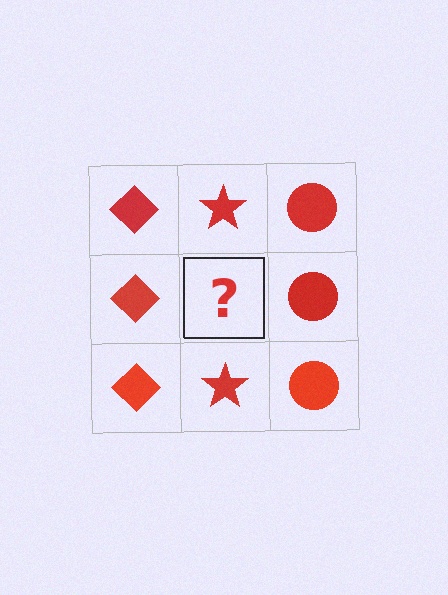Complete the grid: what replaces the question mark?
The question mark should be replaced with a red star.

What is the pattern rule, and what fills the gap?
The rule is that each column has a consistent shape. The gap should be filled with a red star.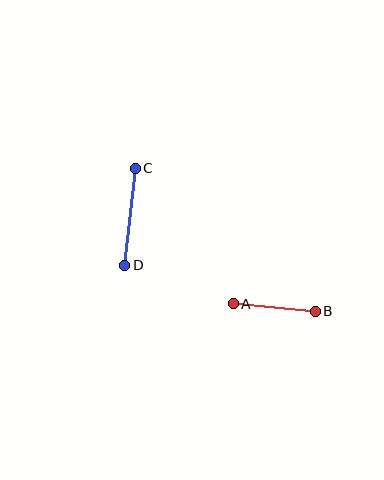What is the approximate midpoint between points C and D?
The midpoint is at approximately (130, 217) pixels.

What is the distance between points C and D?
The distance is approximately 98 pixels.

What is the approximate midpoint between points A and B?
The midpoint is at approximately (274, 307) pixels.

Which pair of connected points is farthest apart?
Points C and D are farthest apart.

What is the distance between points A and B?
The distance is approximately 82 pixels.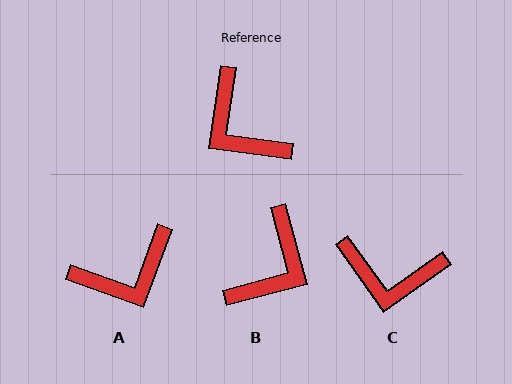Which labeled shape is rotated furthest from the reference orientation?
B, about 113 degrees away.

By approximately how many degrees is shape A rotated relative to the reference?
Approximately 78 degrees counter-clockwise.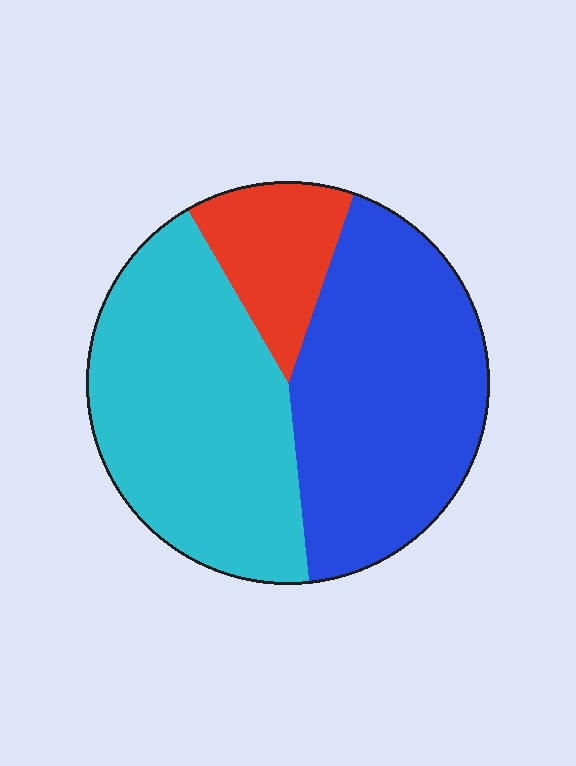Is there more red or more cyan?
Cyan.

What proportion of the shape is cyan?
Cyan takes up about two fifths (2/5) of the shape.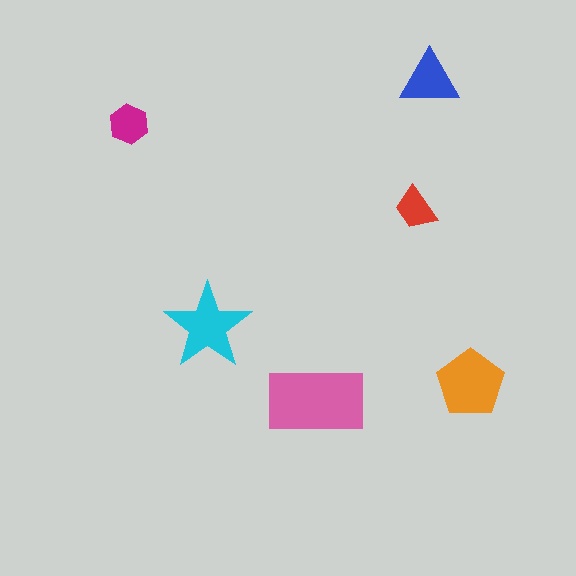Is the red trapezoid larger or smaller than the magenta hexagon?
Smaller.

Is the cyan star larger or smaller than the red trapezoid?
Larger.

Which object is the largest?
The pink rectangle.